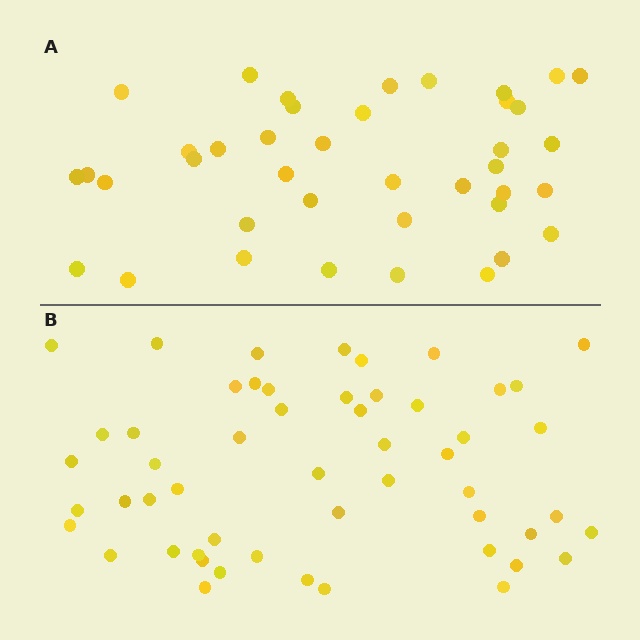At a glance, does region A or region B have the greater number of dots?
Region B (the bottom region) has more dots.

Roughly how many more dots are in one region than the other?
Region B has approximately 15 more dots than region A.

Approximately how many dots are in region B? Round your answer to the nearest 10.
About 50 dots. (The exact count is 53, which rounds to 50.)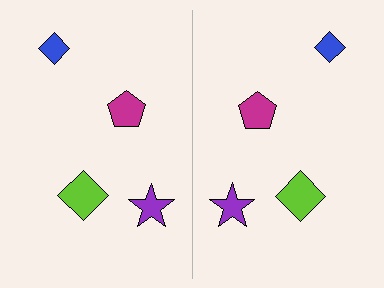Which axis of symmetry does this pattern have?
The pattern has a vertical axis of symmetry running through the center of the image.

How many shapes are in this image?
There are 8 shapes in this image.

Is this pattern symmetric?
Yes, this pattern has bilateral (reflection) symmetry.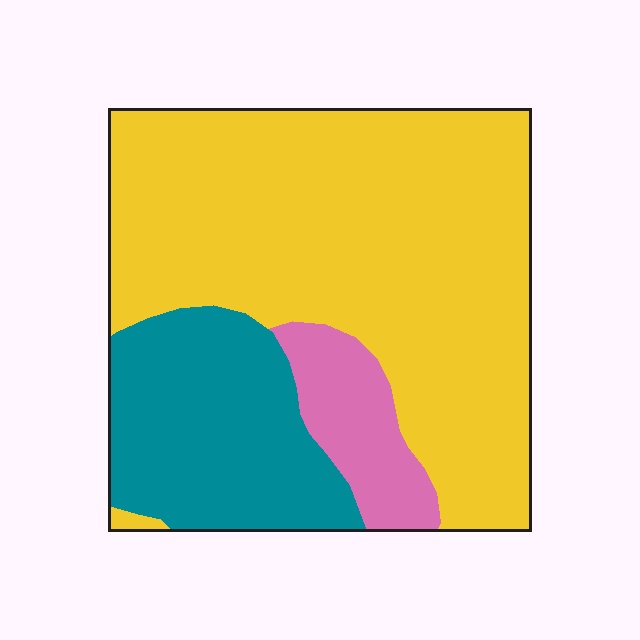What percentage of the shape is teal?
Teal takes up less than a quarter of the shape.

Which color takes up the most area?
Yellow, at roughly 65%.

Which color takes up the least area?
Pink, at roughly 10%.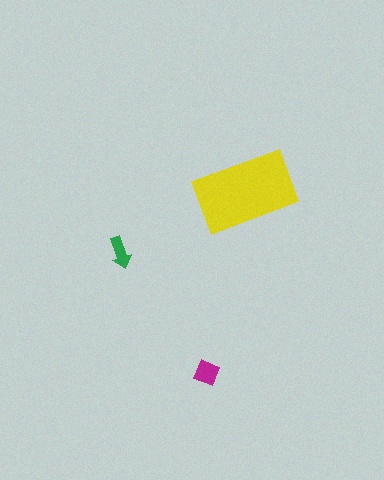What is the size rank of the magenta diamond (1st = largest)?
2nd.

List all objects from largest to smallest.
The yellow rectangle, the magenta diamond, the green arrow.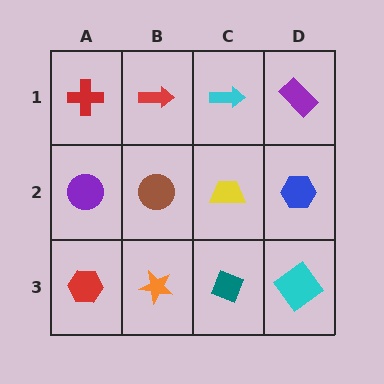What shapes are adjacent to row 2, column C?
A cyan arrow (row 1, column C), a teal diamond (row 3, column C), a brown circle (row 2, column B), a blue hexagon (row 2, column D).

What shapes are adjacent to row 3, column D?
A blue hexagon (row 2, column D), a teal diamond (row 3, column C).